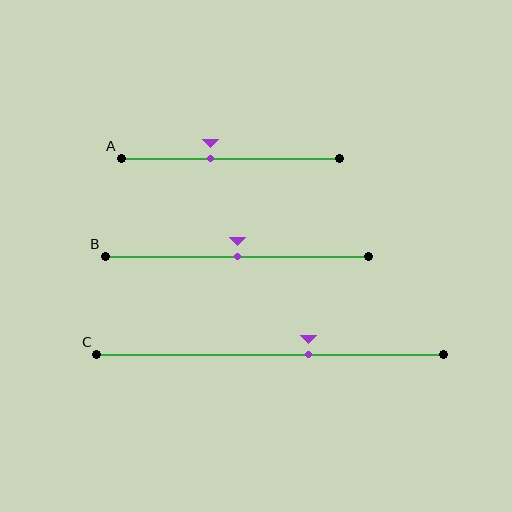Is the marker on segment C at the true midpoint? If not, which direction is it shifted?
No, the marker on segment C is shifted to the right by about 11% of the segment length.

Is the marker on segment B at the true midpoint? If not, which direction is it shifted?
Yes, the marker on segment B is at the true midpoint.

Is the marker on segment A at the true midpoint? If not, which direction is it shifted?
No, the marker on segment A is shifted to the left by about 9% of the segment length.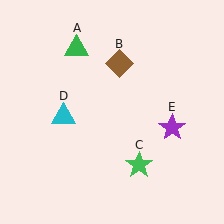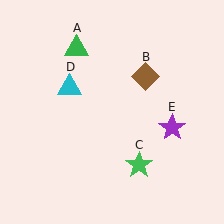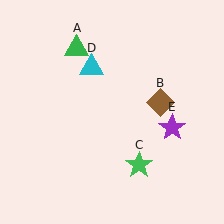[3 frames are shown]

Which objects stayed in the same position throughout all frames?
Green triangle (object A) and green star (object C) and purple star (object E) remained stationary.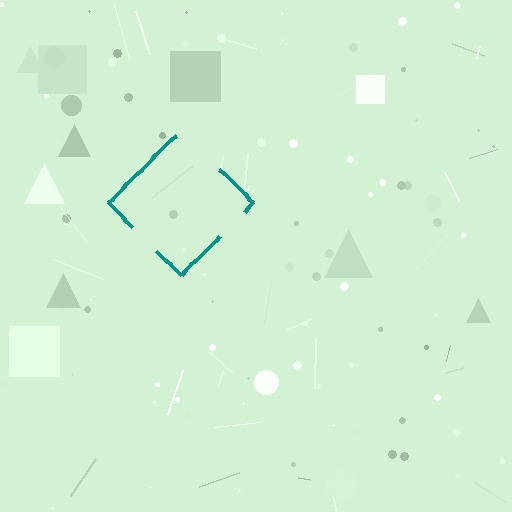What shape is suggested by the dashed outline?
The dashed outline suggests a diamond.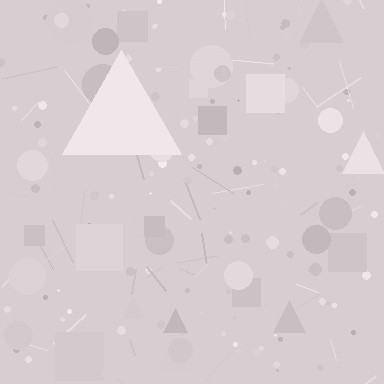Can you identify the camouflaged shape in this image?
The camouflaged shape is a triangle.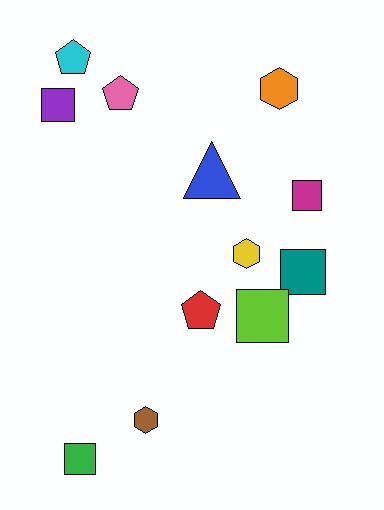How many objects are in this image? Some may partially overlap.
There are 12 objects.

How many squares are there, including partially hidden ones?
There are 5 squares.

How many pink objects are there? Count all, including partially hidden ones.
There is 1 pink object.